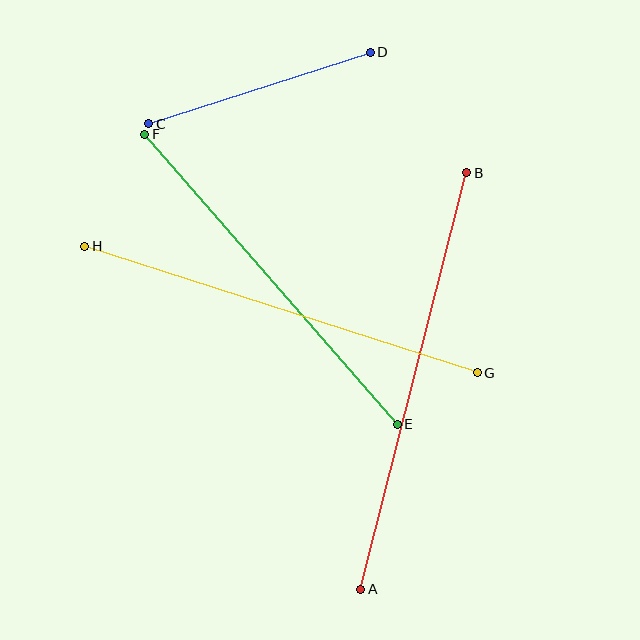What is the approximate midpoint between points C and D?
The midpoint is at approximately (260, 88) pixels.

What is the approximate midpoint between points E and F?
The midpoint is at approximately (271, 279) pixels.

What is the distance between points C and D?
The distance is approximately 233 pixels.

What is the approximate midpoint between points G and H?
The midpoint is at approximately (281, 310) pixels.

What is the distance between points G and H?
The distance is approximately 412 pixels.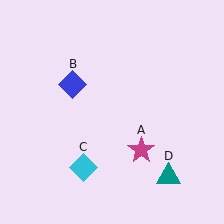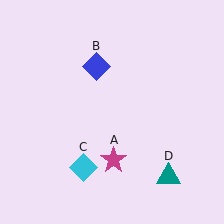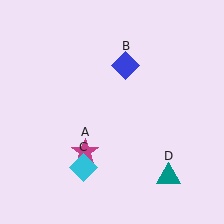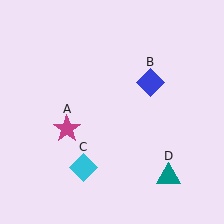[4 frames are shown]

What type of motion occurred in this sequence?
The magenta star (object A), blue diamond (object B) rotated clockwise around the center of the scene.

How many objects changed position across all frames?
2 objects changed position: magenta star (object A), blue diamond (object B).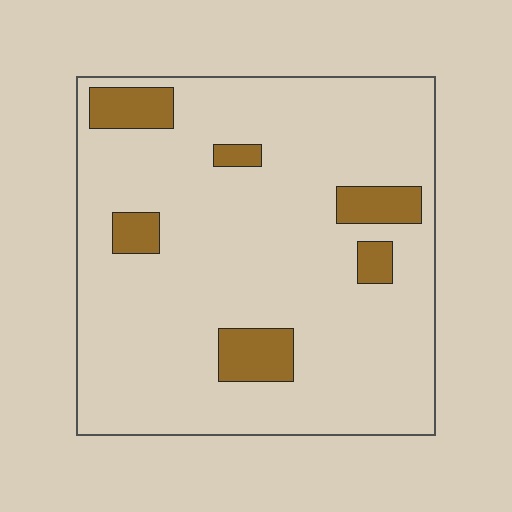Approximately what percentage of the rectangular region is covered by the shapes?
Approximately 10%.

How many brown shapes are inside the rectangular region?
6.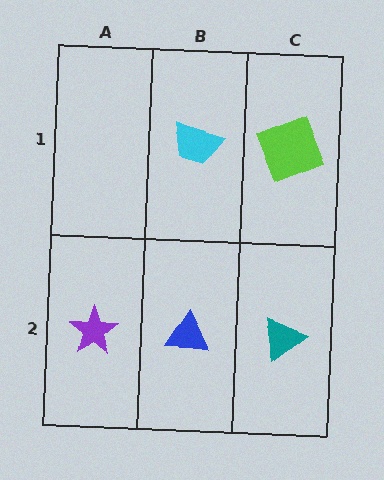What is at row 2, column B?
A blue triangle.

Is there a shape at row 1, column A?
No, that cell is empty.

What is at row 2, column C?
A teal triangle.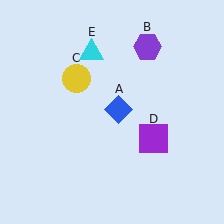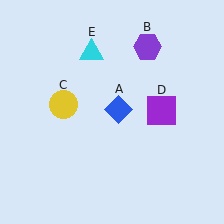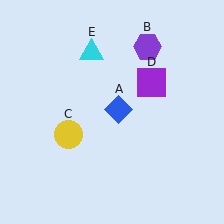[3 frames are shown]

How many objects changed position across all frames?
2 objects changed position: yellow circle (object C), purple square (object D).